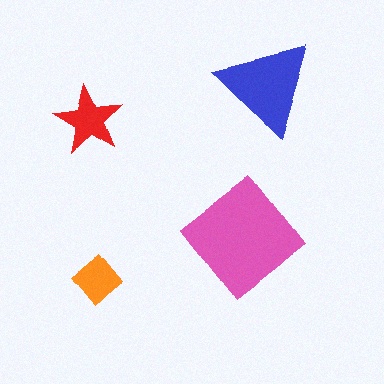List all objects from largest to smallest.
The pink diamond, the blue triangle, the red star, the orange diamond.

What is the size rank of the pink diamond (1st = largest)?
1st.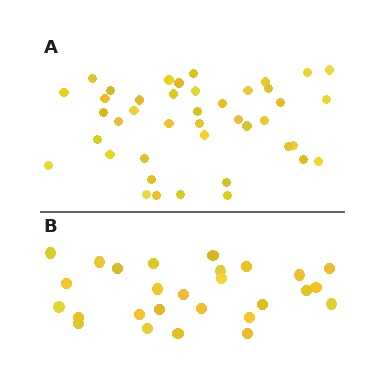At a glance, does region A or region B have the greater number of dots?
Region A (the top region) has more dots.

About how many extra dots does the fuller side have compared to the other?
Region A has approximately 15 more dots than region B.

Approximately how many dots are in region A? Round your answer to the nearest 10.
About 40 dots. (The exact count is 42, which rounds to 40.)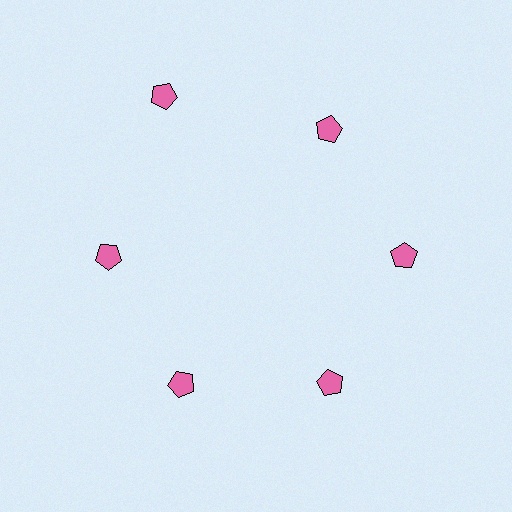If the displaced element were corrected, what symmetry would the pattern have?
It would have 6-fold rotational symmetry — the pattern would map onto itself every 60 degrees.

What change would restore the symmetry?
The symmetry would be restored by moving it inward, back onto the ring so that all 6 pentagons sit at equal angles and equal distance from the center.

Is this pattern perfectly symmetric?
No. The 6 pink pentagons are arranged in a ring, but one element near the 11 o'clock position is pushed outward from the center, breaking the 6-fold rotational symmetry.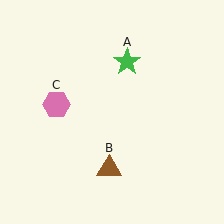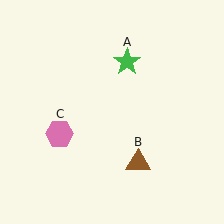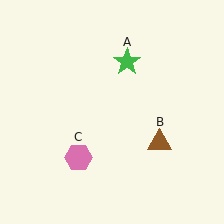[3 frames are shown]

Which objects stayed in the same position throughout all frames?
Green star (object A) remained stationary.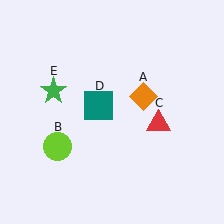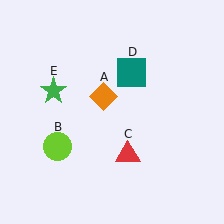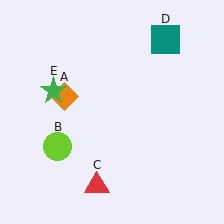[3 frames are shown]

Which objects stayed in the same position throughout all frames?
Lime circle (object B) and green star (object E) remained stationary.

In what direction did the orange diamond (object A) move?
The orange diamond (object A) moved left.